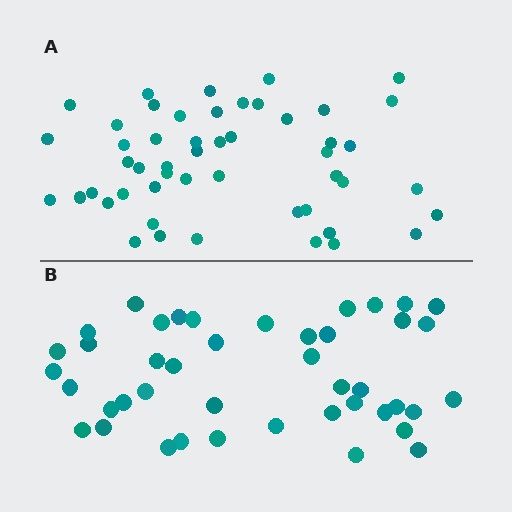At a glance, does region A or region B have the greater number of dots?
Region A (the top region) has more dots.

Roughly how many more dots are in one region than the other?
Region A has roughly 8 or so more dots than region B.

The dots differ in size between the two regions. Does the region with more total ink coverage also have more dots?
No. Region B has more total ink coverage because its dots are larger, but region A actually contains more individual dots. Total area can be misleading — the number of items is what matters here.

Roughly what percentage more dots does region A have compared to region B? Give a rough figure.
About 15% more.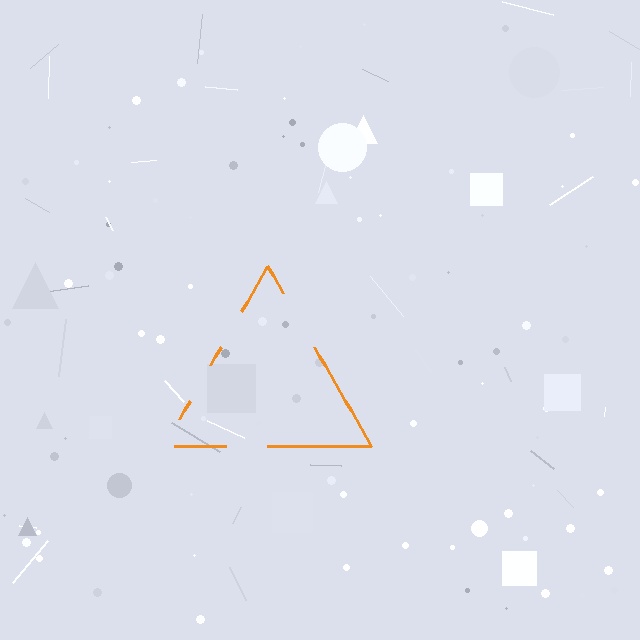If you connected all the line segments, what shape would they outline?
They would outline a triangle.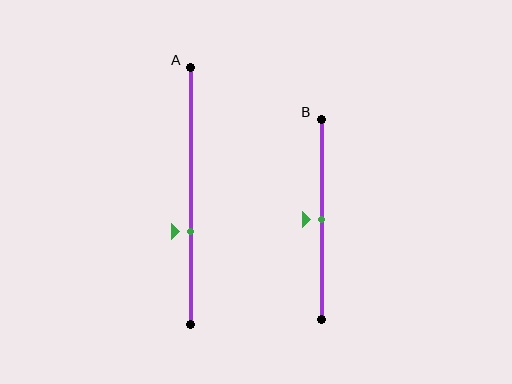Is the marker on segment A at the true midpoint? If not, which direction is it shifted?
No, the marker on segment A is shifted downward by about 14% of the segment length.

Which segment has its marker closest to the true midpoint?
Segment B has its marker closest to the true midpoint.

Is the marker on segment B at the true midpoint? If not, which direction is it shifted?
Yes, the marker on segment B is at the true midpoint.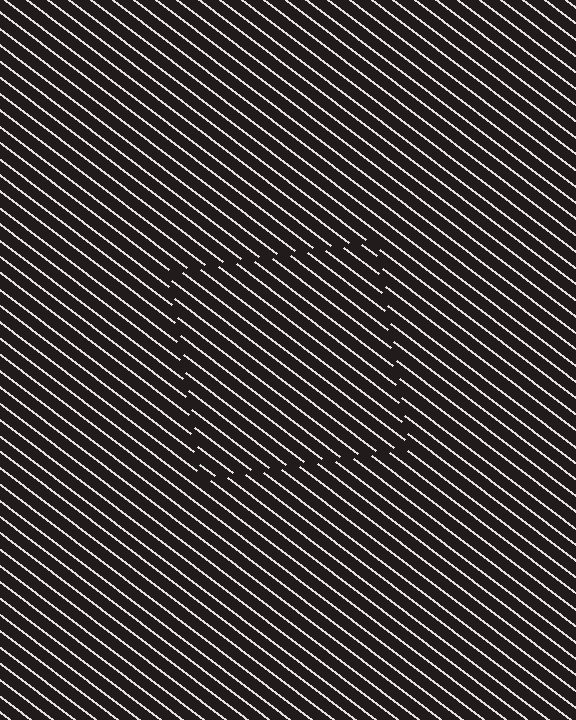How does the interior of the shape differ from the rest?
The interior of the shape contains the same grating, shifted by half a period — the contour is defined by the phase discontinuity where line-ends from the inner and outer gratings abut.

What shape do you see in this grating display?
An illusory square. The interior of the shape contains the same grating, shifted by half a period — the contour is defined by the phase discontinuity where line-ends from the inner and outer gratings abut.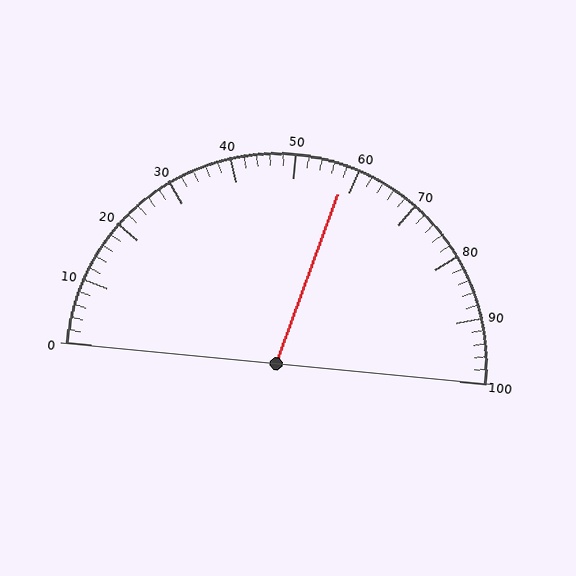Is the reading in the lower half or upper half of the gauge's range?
The reading is in the upper half of the range (0 to 100).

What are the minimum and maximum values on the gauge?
The gauge ranges from 0 to 100.